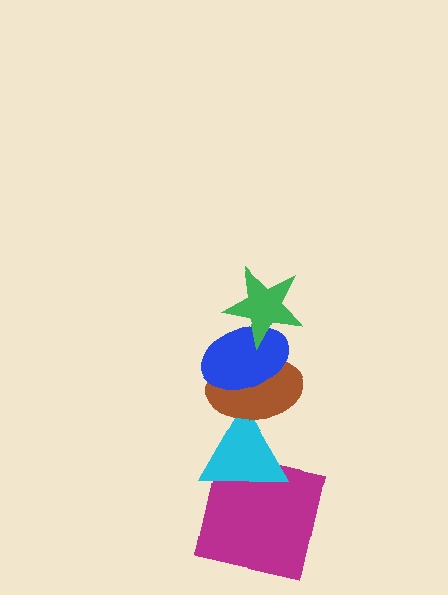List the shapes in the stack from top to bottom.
From top to bottom: the green star, the blue ellipse, the brown ellipse, the cyan triangle, the magenta square.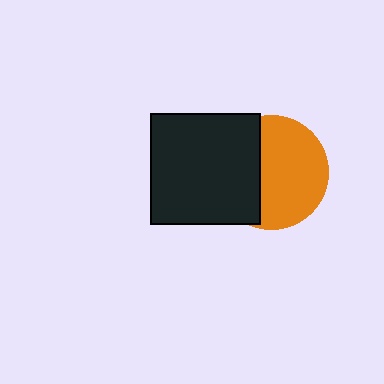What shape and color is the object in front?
The object in front is a black square.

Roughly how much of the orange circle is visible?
About half of it is visible (roughly 61%).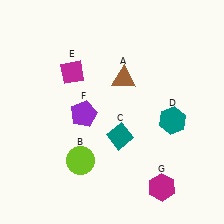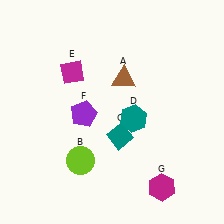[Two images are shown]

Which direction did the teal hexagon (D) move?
The teal hexagon (D) moved left.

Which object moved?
The teal hexagon (D) moved left.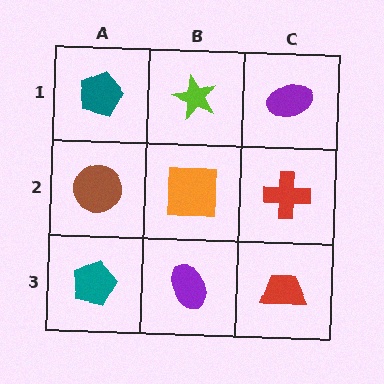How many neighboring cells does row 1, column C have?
2.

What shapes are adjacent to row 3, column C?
A red cross (row 2, column C), a purple ellipse (row 3, column B).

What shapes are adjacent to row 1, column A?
A brown circle (row 2, column A), a lime star (row 1, column B).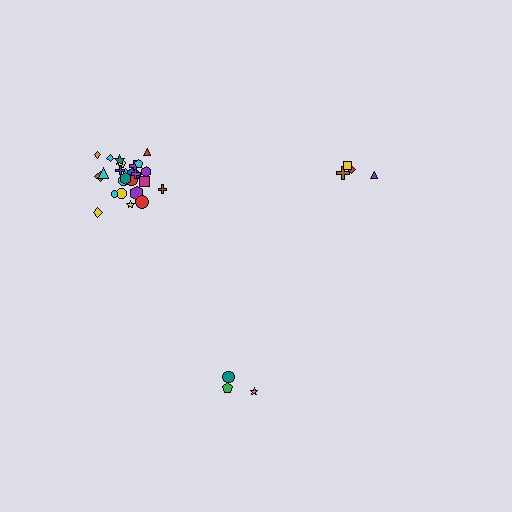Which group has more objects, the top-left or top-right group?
The top-left group.